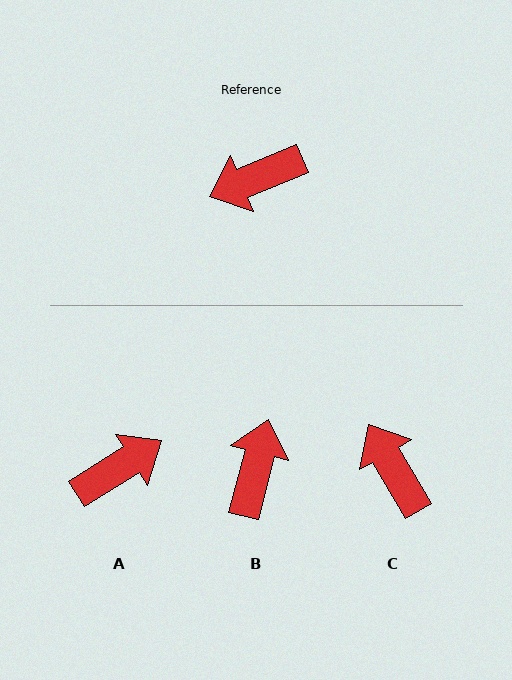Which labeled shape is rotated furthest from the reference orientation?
A, about 170 degrees away.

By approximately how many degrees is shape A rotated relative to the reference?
Approximately 170 degrees clockwise.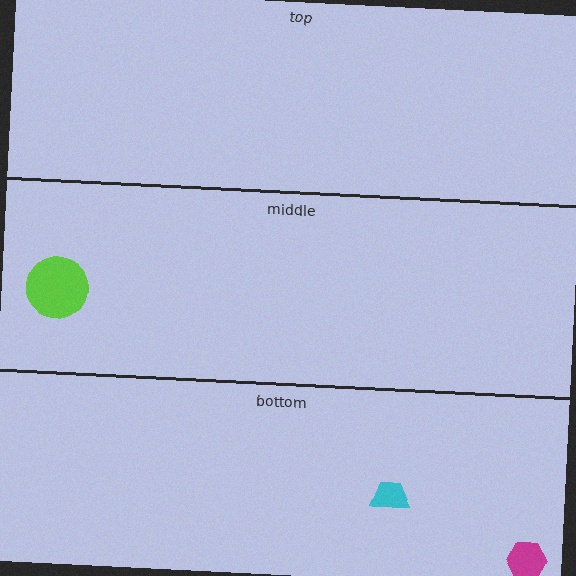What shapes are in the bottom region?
The cyan trapezoid, the magenta hexagon.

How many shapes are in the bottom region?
2.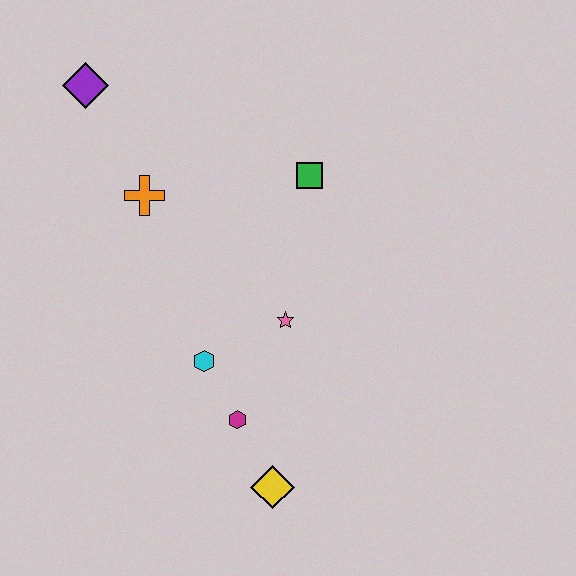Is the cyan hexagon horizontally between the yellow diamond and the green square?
No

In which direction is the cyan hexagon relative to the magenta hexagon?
The cyan hexagon is above the magenta hexagon.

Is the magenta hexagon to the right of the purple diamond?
Yes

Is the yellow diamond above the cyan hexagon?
No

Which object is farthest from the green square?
The yellow diamond is farthest from the green square.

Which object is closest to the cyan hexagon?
The magenta hexagon is closest to the cyan hexagon.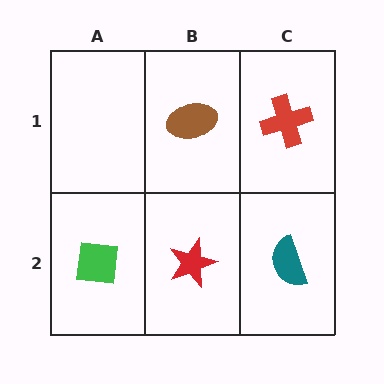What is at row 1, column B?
A brown ellipse.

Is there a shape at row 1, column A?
No, that cell is empty.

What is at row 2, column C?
A teal semicircle.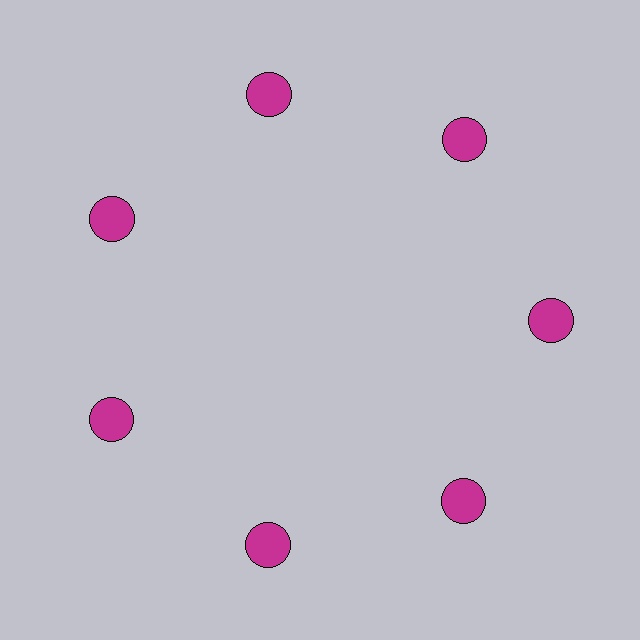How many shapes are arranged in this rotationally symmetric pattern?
There are 7 shapes, arranged in 7 groups of 1.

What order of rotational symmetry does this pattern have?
This pattern has 7-fold rotational symmetry.